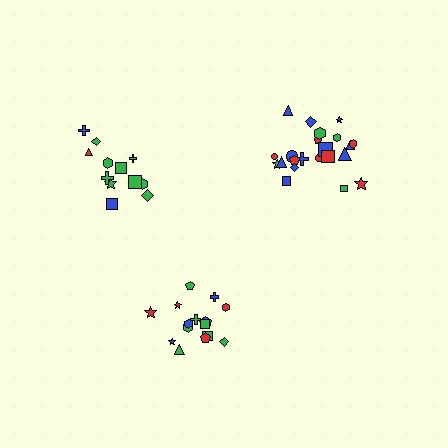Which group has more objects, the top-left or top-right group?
The top-right group.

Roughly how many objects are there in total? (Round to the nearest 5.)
Roughly 50 objects in total.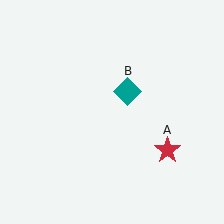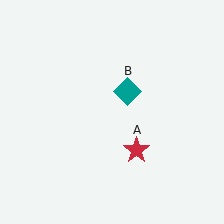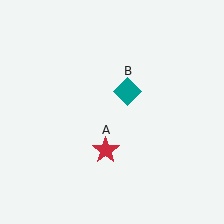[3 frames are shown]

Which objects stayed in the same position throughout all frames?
Teal diamond (object B) remained stationary.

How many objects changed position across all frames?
1 object changed position: red star (object A).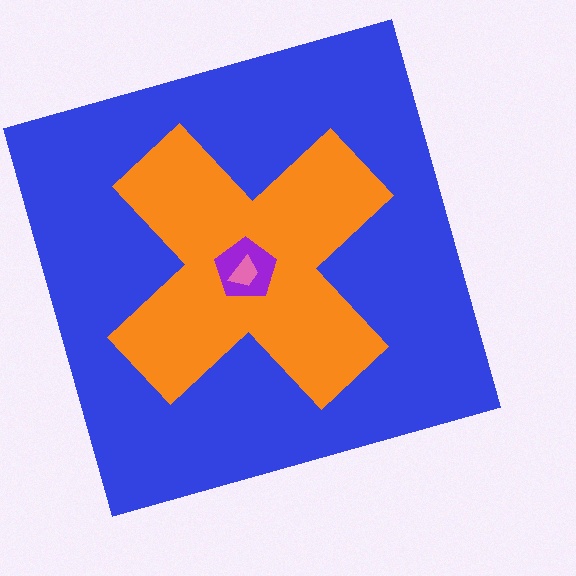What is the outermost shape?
The blue square.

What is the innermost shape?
The pink trapezoid.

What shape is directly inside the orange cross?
The purple pentagon.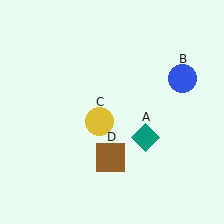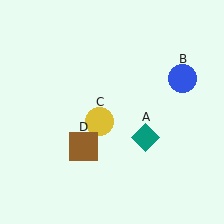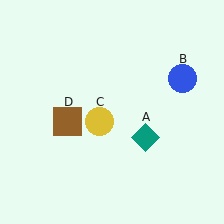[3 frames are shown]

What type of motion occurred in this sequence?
The brown square (object D) rotated clockwise around the center of the scene.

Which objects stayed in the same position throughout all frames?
Teal diamond (object A) and blue circle (object B) and yellow circle (object C) remained stationary.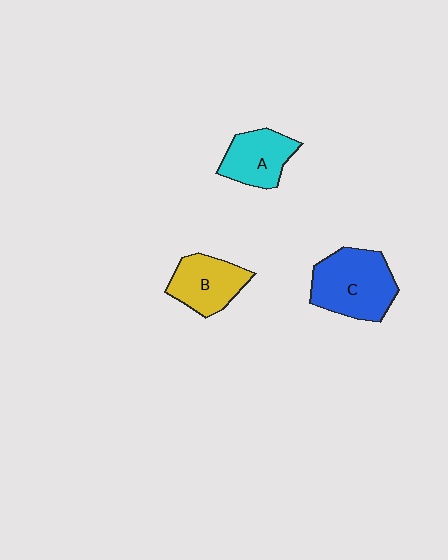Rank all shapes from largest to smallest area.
From largest to smallest: C (blue), B (yellow), A (cyan).